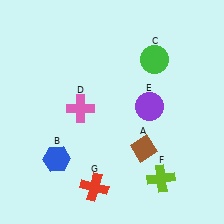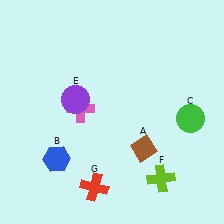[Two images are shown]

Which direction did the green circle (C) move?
The green circle (C) moved down.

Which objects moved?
The objects that moved are: the green circle (C), the purple circle (E).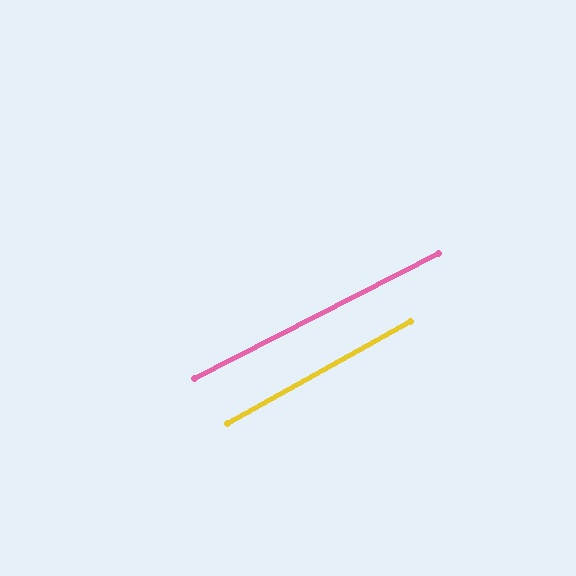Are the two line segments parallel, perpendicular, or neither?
Parallel — their directions differ by only 1.9°.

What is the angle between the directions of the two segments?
Approximately 2 degrees.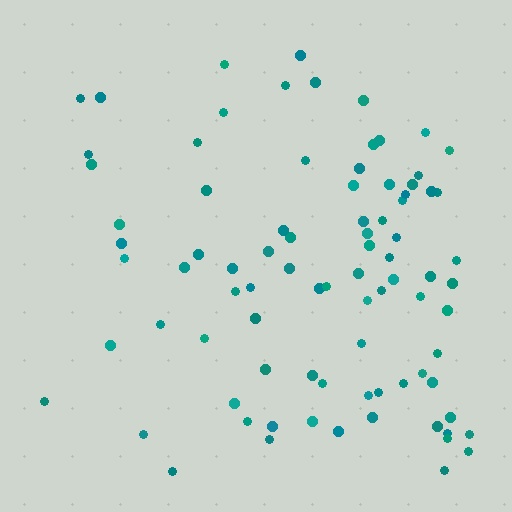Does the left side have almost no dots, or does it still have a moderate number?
Still a moderate number, just noticeably fewer than the right.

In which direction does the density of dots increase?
From left to right, with the right side densest.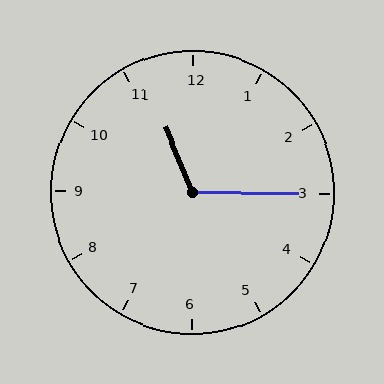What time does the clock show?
11:15.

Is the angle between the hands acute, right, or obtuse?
It is obtuse.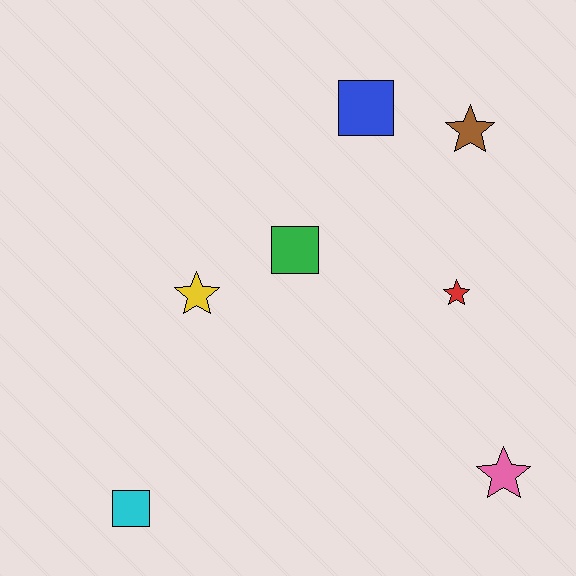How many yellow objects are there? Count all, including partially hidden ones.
There is 1 yellow object.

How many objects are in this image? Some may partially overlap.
There are 7 objects.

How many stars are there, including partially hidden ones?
There are 4 stars.